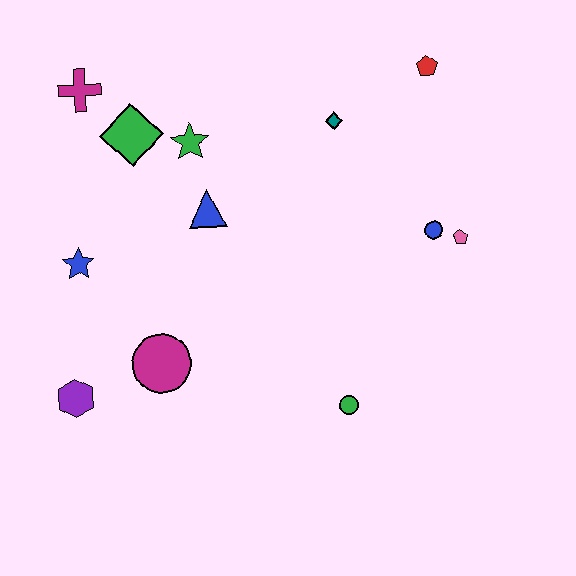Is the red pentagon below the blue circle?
No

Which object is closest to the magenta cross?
The green diamond is closest to the magenta cross.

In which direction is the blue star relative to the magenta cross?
The blue star is below the magenta cross.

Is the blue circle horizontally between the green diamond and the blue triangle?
No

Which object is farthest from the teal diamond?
The purple hexagon is farthest from the teal diamond.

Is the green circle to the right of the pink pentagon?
No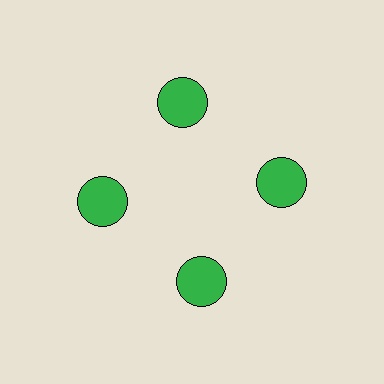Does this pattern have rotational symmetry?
Yes, this pattern has 4-fold rotational symmetry. It looks the same after rotating 90 degrees around the center.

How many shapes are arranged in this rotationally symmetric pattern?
There are 4 shapes, arranged in 4 groups of 1.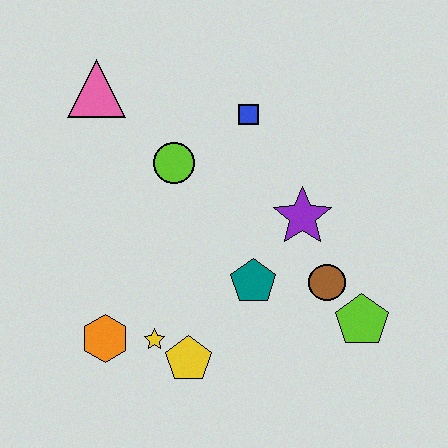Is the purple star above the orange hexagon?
Yes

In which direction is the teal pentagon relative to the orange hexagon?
The teal pentagon is to the right of the orange hexagon.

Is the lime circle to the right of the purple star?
No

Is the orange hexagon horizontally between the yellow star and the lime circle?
No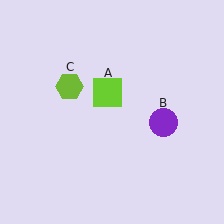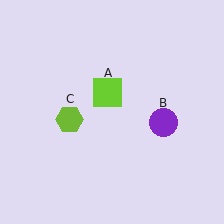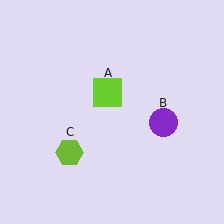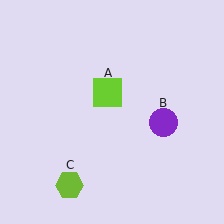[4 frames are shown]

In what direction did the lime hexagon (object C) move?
The lime hexagon (object C) moved down.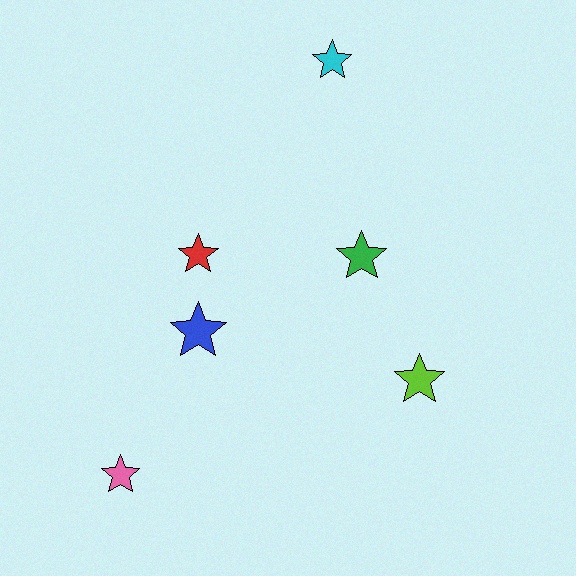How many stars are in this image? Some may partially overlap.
There are 6 stars.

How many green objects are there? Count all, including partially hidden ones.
There is 1 green object.